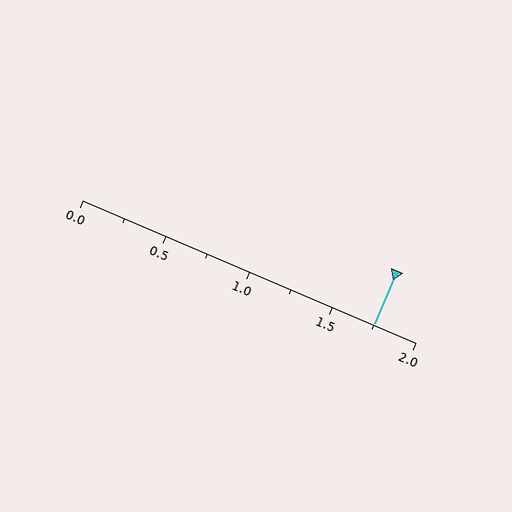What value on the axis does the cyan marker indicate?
The marker indicates approximately 1.75.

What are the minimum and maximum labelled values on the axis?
The axis runs from 0.0 to 2.0.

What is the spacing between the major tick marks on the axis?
The major ticks are spaced 0.5 apart.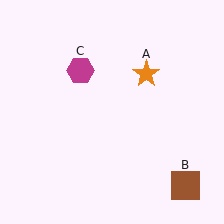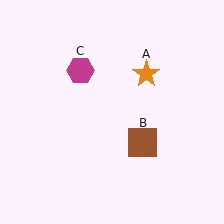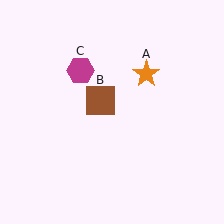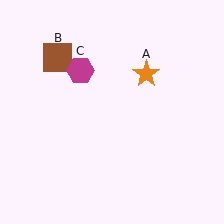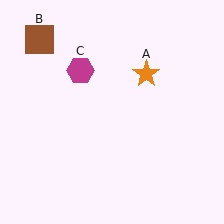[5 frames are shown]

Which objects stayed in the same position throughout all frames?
Orange star (object A) and magenta hexagon (object C) remained stationary.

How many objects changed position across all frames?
1 object changed position: brown square (object B).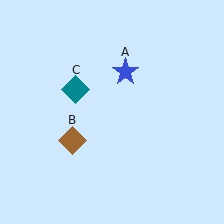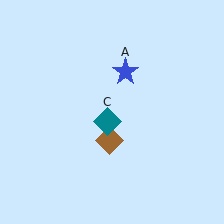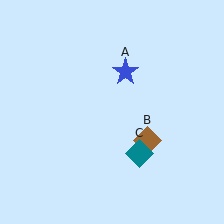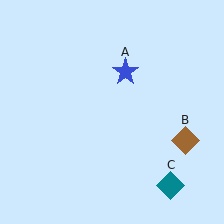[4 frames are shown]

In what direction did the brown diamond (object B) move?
The brown diamond (object B) moved right.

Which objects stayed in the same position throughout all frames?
Blue star (object A) remained stationary.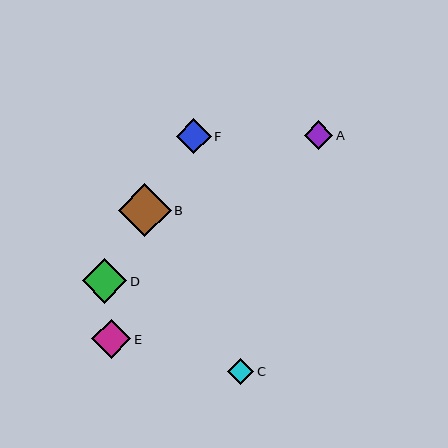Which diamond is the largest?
Diamond B is the largest with a size of approximately 53 pixels.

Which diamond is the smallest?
Diamond C is the smallest with a size of approximately 26 pixels.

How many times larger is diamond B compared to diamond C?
Diamond B is approximately 2.0 times the size of diamond C.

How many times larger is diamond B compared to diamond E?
Diamond B is approximately 1.4 times the size of diamond E.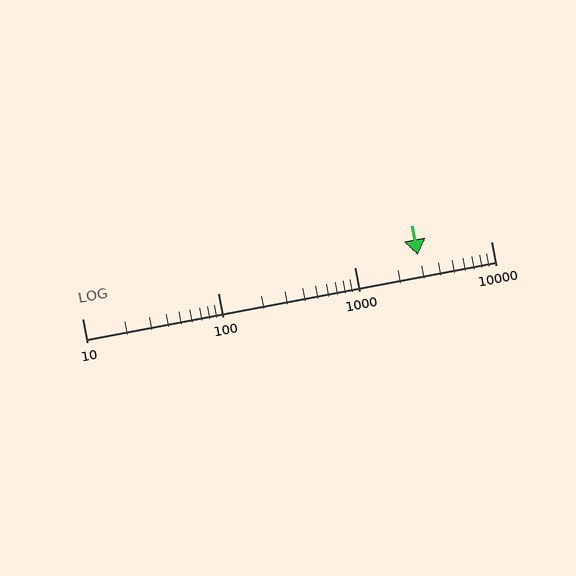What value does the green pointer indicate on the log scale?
The pointer indicates approximately 2900.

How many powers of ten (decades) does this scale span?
The scale spans 3 decades, from 10 to 10000.